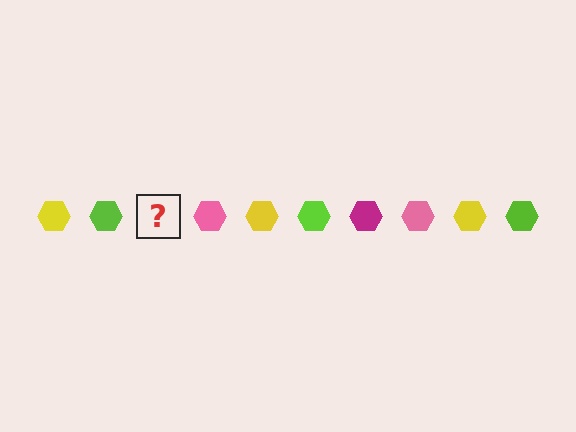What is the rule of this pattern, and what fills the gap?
The rule is that the pattern cycles through yellow, lime, magenta, pink hexagons. The gap should be filled with a magenta hexagon.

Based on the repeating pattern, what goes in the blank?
The blank should be a magenta hexagon.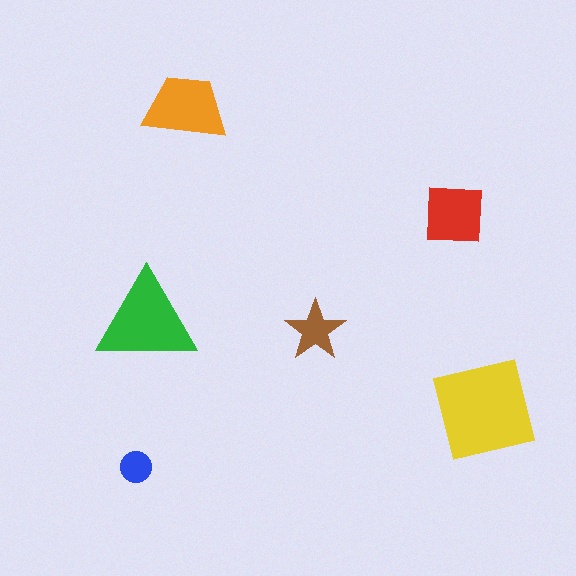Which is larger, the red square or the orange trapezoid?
The orange trapezoid.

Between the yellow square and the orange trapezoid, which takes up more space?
The yellow square.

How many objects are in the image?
There are 6 objects in the image.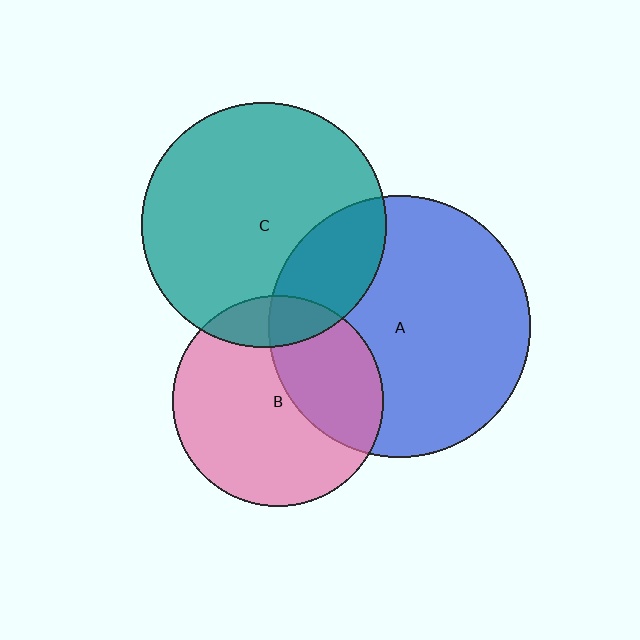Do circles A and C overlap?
Yes.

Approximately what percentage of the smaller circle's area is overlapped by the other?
Approximately 25%.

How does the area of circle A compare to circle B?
Approximately 1.5 times.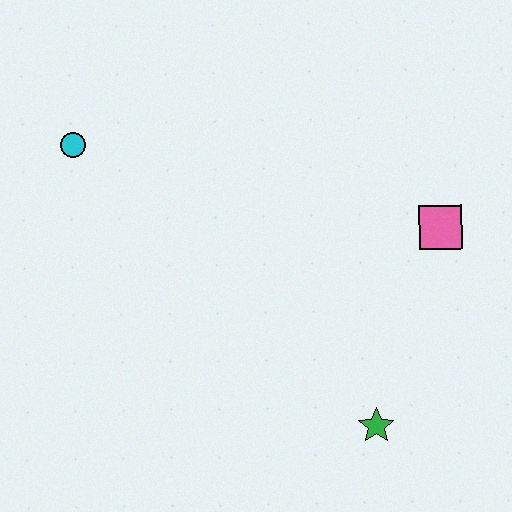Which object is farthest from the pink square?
The cyan circle is farthest from the pink square.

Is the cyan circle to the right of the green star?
No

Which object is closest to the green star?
The pink square is closest to the green star.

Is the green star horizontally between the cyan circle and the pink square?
Yes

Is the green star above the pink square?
No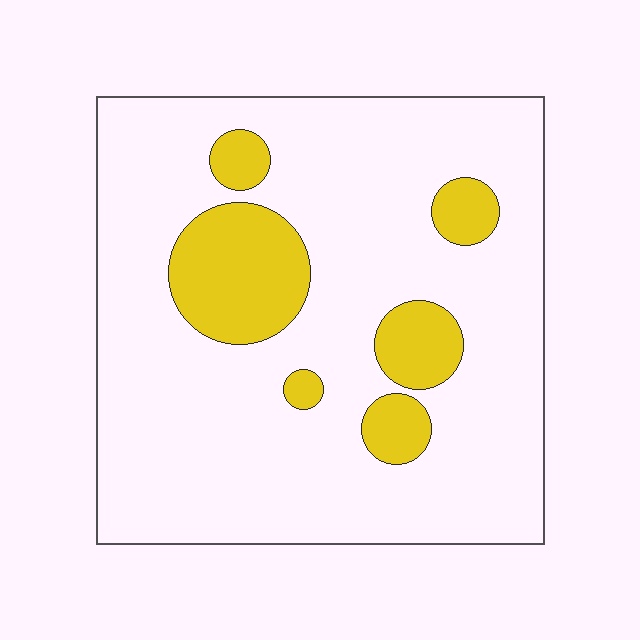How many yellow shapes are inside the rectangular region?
6.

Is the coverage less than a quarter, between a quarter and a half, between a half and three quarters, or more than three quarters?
Less than a quarter.